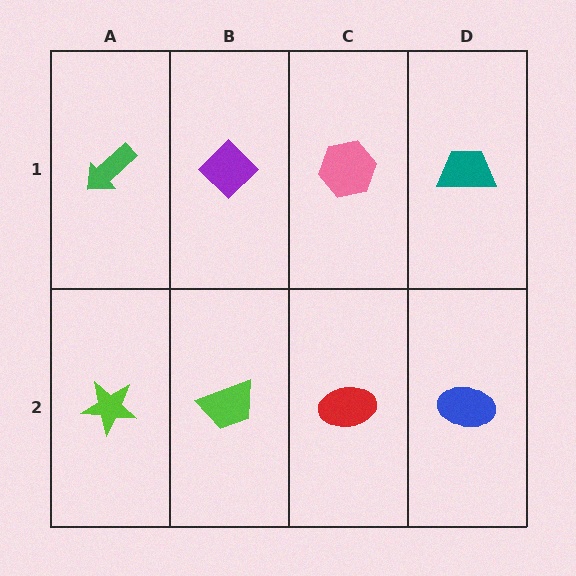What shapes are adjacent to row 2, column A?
A green arrow (row 1, column A), a lime trapezoid (row 2, column B).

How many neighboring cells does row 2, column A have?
2.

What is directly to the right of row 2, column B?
A red ellipse.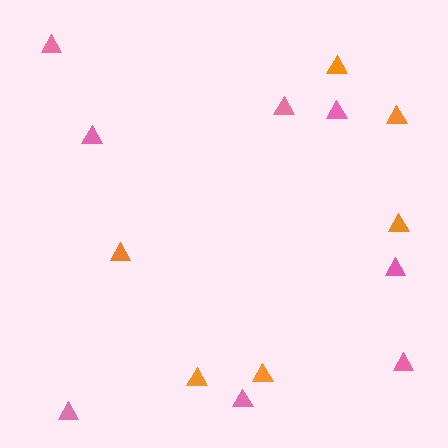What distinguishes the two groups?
There are 2 groups: one group of pink triangles (8) and one group of orange triangles (6).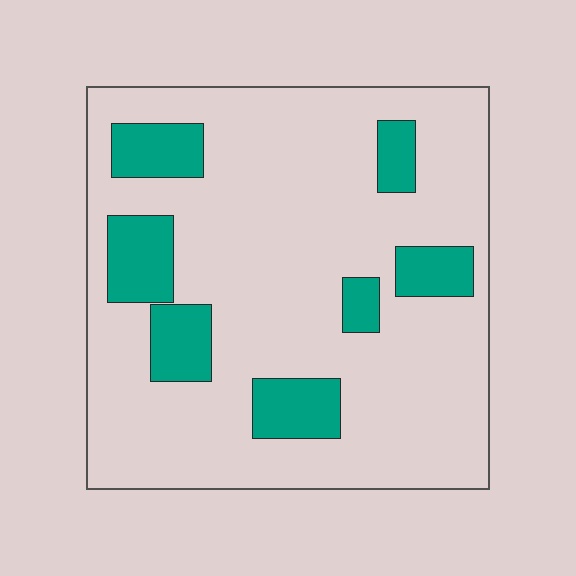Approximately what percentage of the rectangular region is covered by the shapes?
Approximately 20%.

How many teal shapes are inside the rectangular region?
7.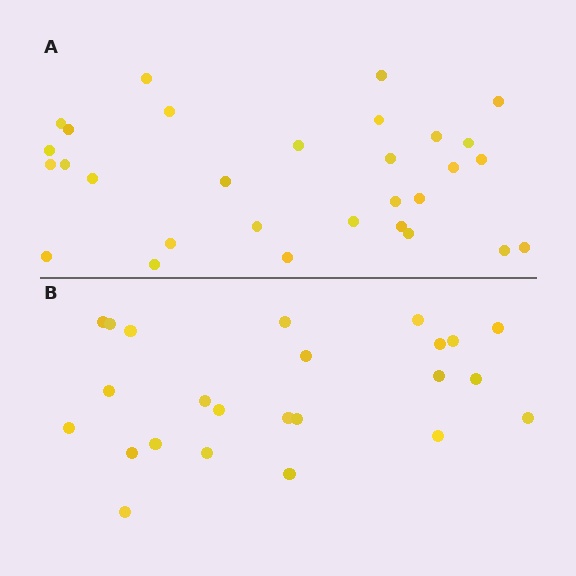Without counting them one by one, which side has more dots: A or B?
Region A (the top region) has more dots.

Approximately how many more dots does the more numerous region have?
Region A has about 6 more dots than region B.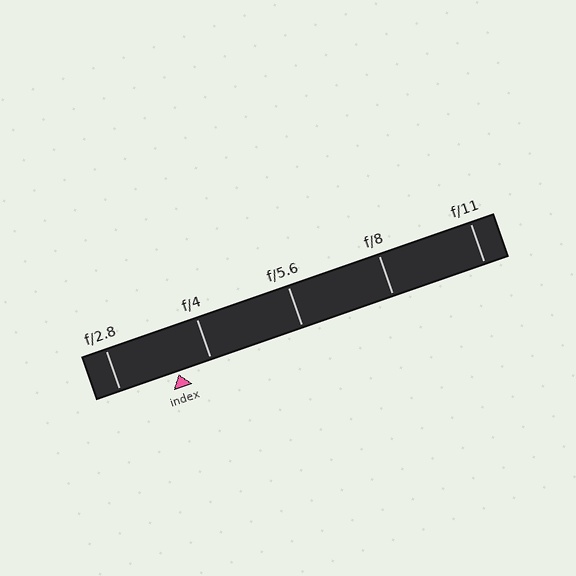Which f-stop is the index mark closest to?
The index mark is closest to f/4.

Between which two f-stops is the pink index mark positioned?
The index mark is between f/2.8 and f/4.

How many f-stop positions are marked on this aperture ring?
There are 5 f-stop positions marked.